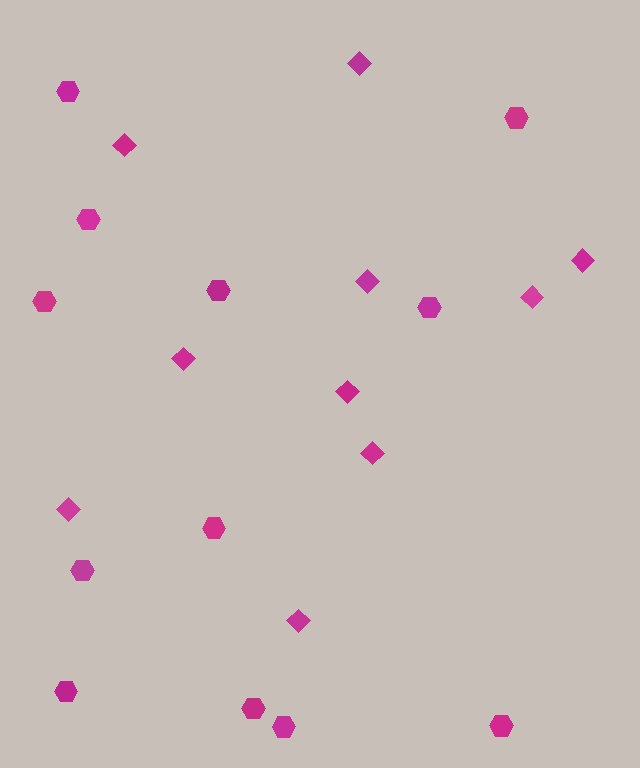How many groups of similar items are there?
There are 2 groups: one group of hexagons (12) and one group of diamonds (10).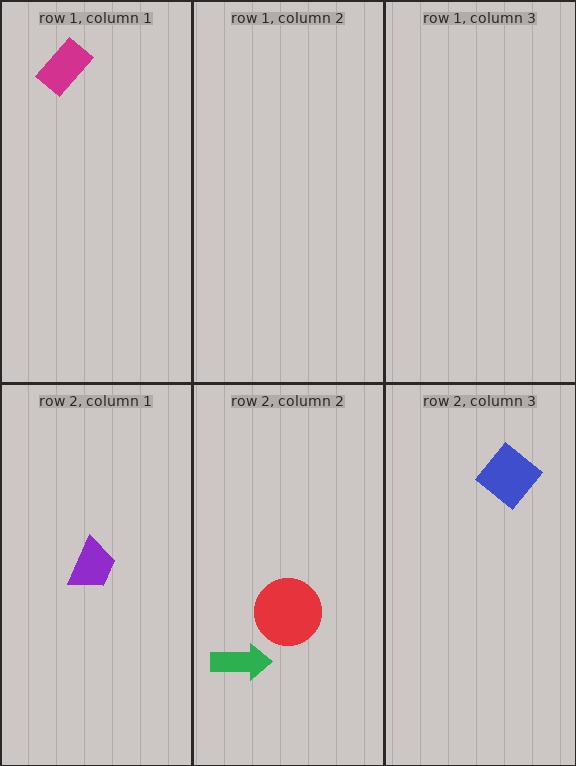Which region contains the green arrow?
The row 2, column 2 region.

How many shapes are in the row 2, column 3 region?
1.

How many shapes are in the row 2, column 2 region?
2.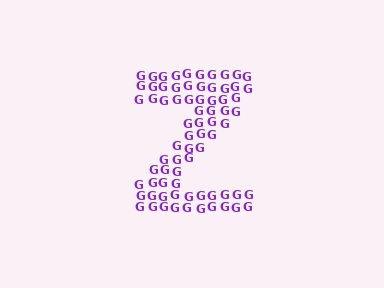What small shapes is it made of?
It is made of small letter G's.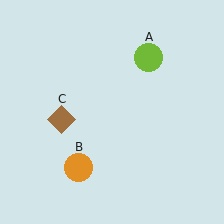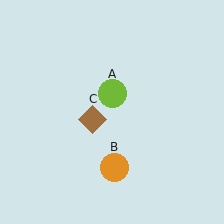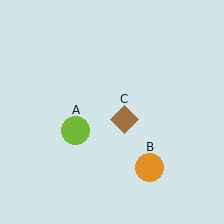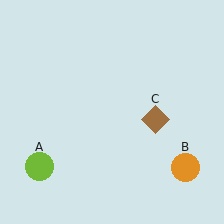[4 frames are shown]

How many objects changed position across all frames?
3 objects changed position: lime circle (object A), orange circle (object B), brown diamond (object C).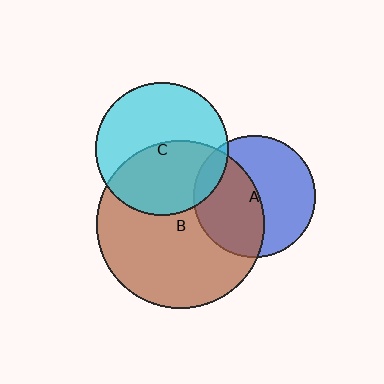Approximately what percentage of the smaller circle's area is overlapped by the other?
Approximately 45%.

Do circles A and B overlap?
Yes.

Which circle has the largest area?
Circle B (brown).